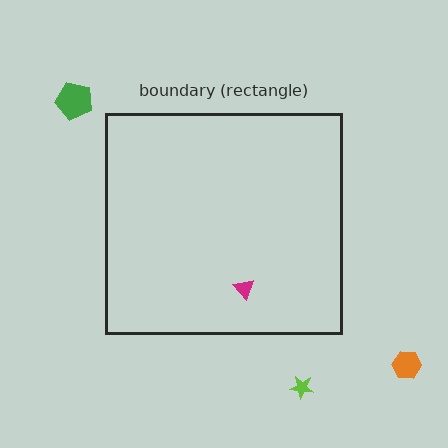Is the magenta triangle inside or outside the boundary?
Inside.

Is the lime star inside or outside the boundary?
Outside.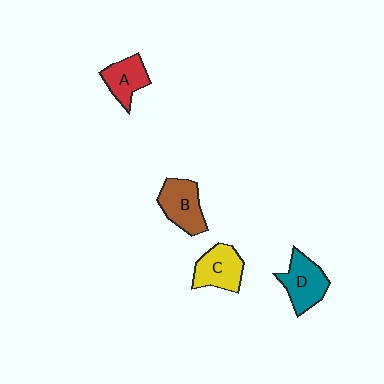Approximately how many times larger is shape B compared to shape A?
Approximately 1.2 times.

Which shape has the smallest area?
Shape A (red).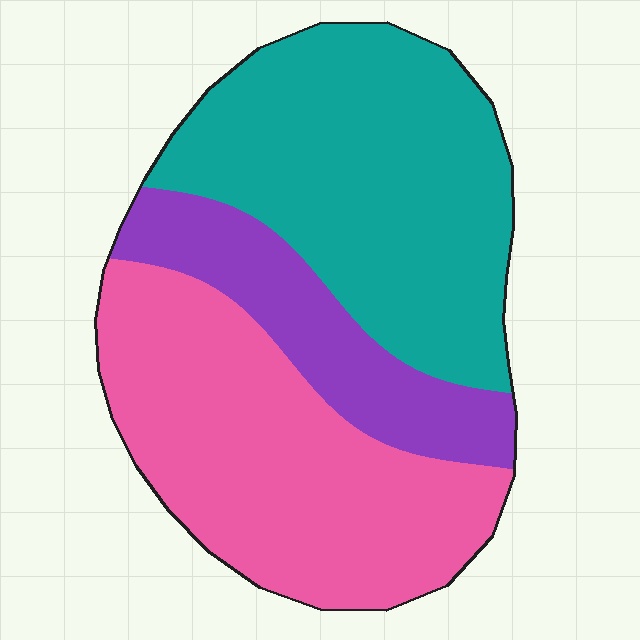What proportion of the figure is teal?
Teal covers 42% of the figure.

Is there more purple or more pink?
Pink.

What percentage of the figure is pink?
Pink takes up between a quarter and a half of the figure.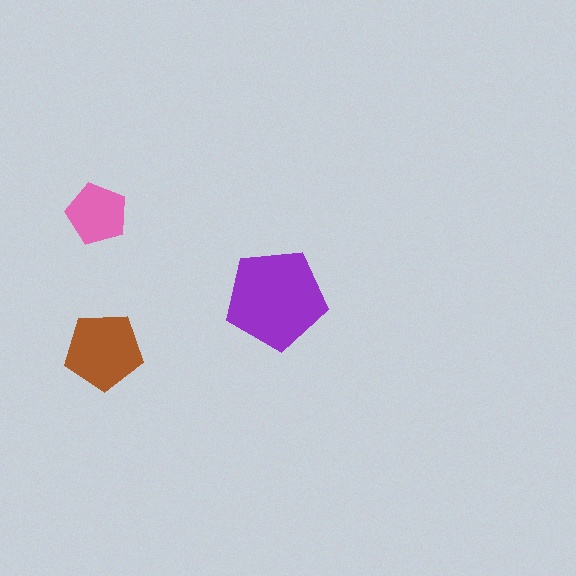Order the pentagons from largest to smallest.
the purple one, the brown one, the pink one.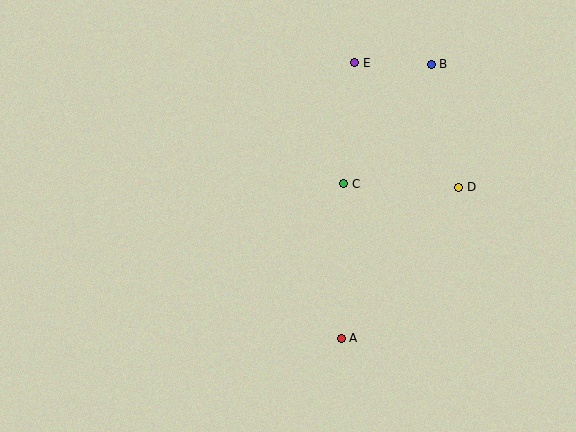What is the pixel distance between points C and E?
The distance between C and E is 121 pixels.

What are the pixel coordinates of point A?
Point A is at (341, 338).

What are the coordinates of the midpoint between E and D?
The midpoint between E and D is at (407, 125).